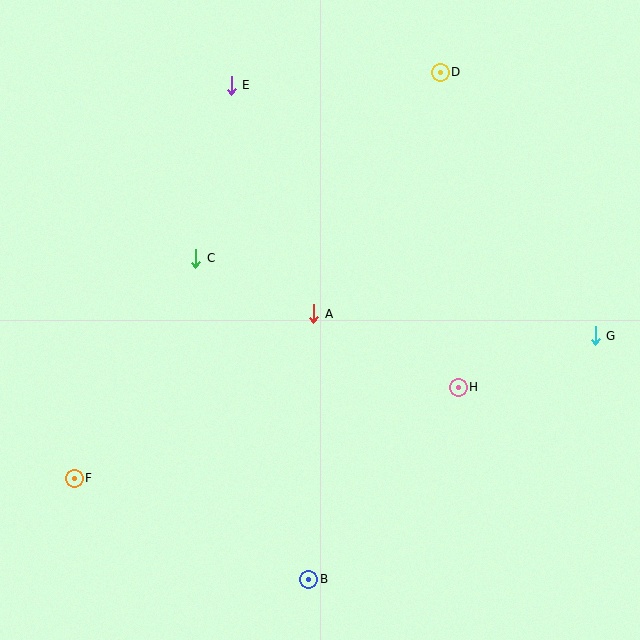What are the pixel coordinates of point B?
Point B is at (309, 579).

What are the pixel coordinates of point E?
Point E is at (231, 85).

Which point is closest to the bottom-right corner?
Point G is closest to the bottom-right corner.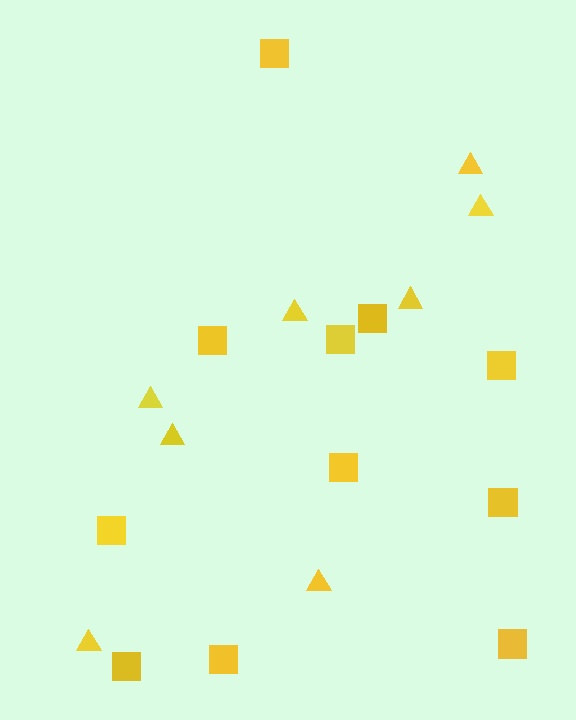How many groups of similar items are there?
There are 2 groups: one group of squares (11) and one group of triangles (8).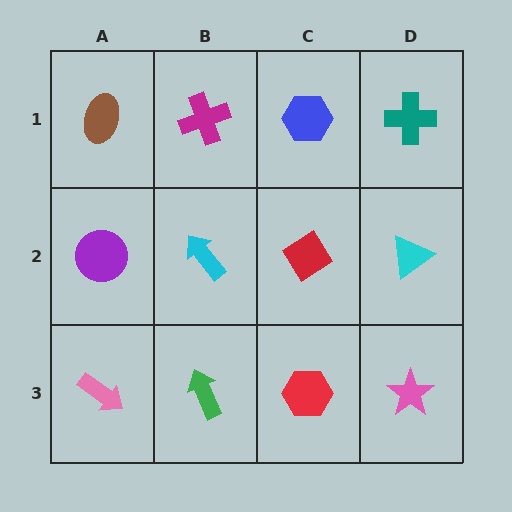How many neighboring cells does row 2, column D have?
3.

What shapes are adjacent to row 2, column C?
A blue hexagon (row 1, column C), a red hexagon (row 3, column C), a cyan arrow (row 2, column B), a cyan triangle (row 2, column D).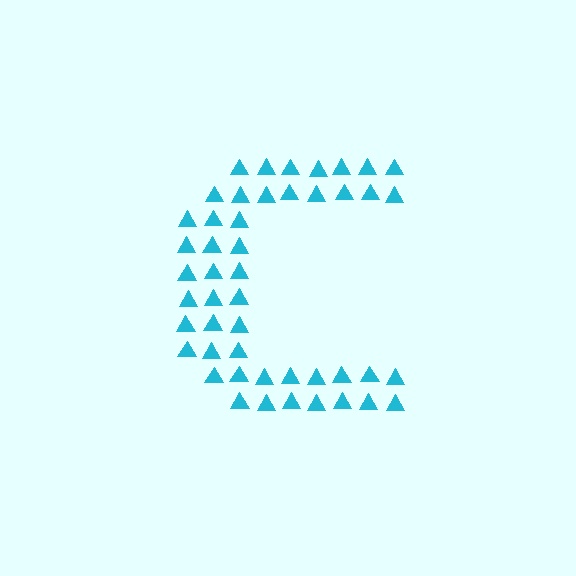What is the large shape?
The large shape is the letter C.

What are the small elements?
The small elements are triangles.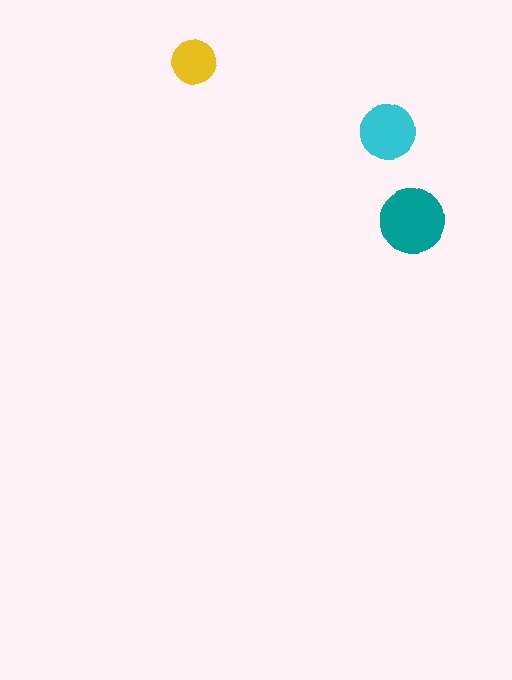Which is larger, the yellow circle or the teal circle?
The teal one.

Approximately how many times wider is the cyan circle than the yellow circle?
About 1.5 times wider.